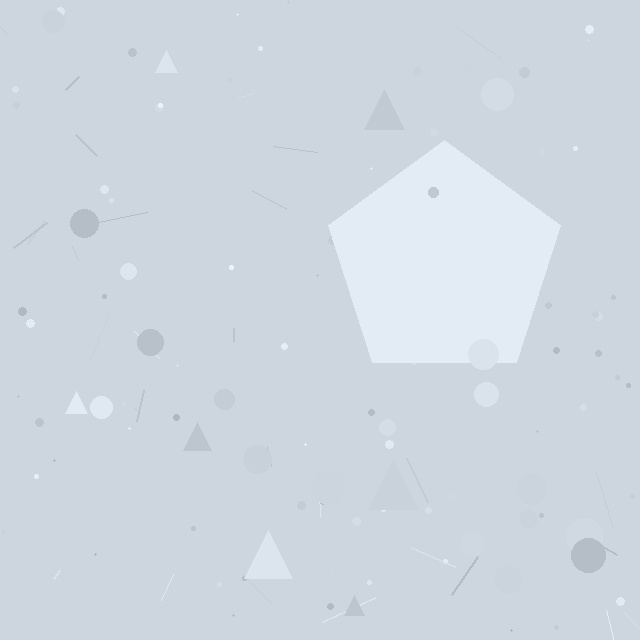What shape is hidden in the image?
A pentagon is hidden in the image.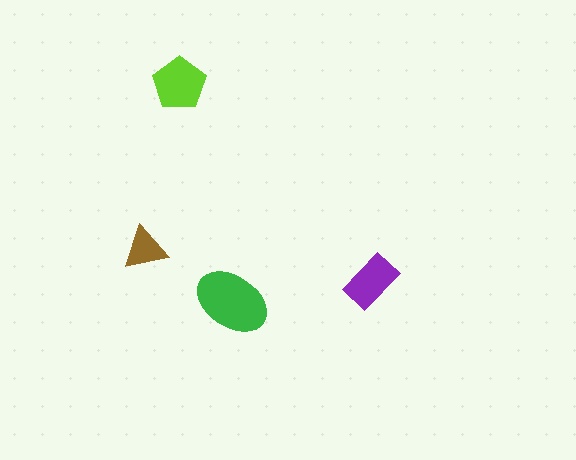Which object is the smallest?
The brown triangle.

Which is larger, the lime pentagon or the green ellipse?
The green ellipse.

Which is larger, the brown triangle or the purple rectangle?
The purple rectangle.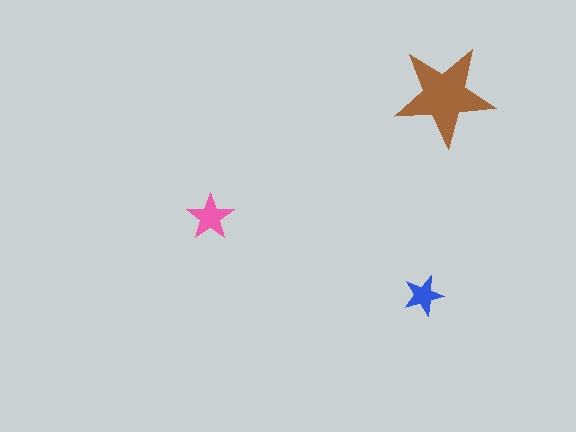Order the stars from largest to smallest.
the brown one, the pink one, the blue one.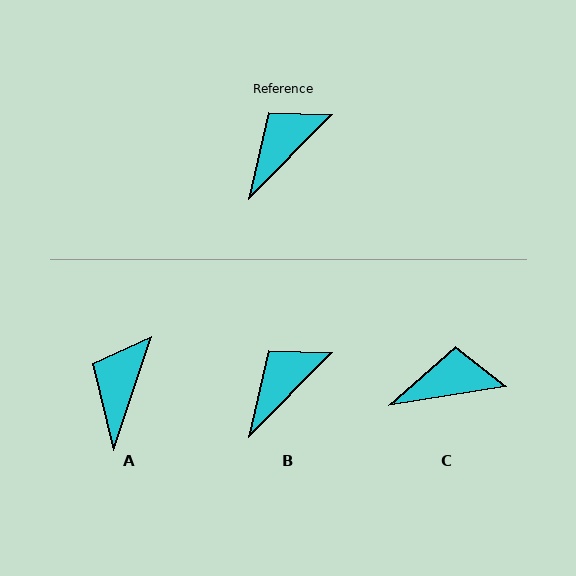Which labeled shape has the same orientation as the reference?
B.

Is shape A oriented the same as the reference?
No, it is off by about 27 degrees.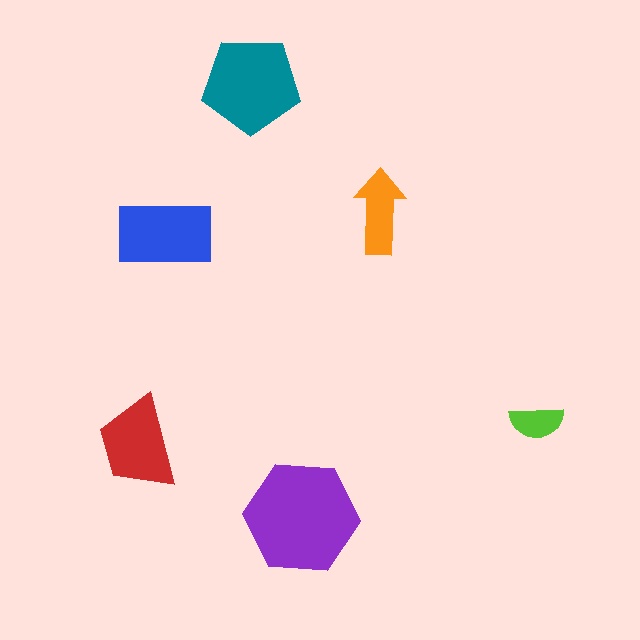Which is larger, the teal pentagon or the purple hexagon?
The purple hexagon.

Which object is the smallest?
The lime semicircle.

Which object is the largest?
The purple hexagon.